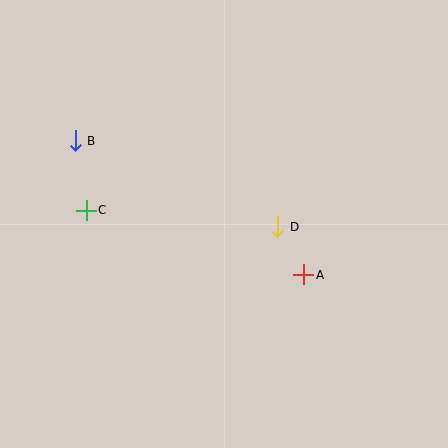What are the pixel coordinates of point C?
Point C is at (86, 210).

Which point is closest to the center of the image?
Point D at (278, 227) is closest to the center.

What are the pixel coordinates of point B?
Point B is at (75, 141).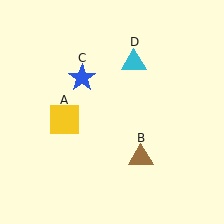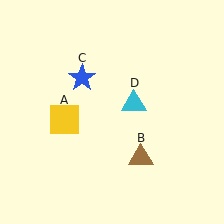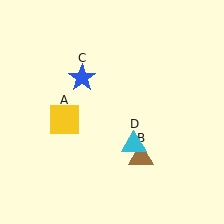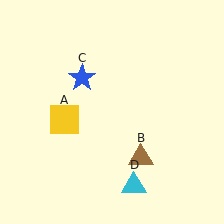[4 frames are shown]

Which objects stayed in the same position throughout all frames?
Yellow square (object A) and brown triangle (object B) and blue star (object C) remained stationary.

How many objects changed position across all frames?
1 object changed position: cyan triangle (object D).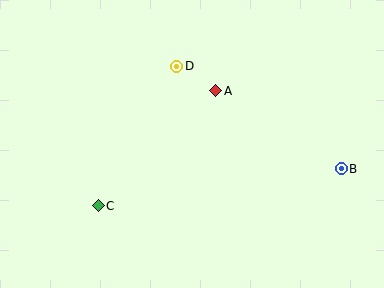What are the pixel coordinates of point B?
Point B is at (341, 169).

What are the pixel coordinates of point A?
Point A is at (216, 91).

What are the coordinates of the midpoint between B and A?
The midpoint between B and A is at (279, 130).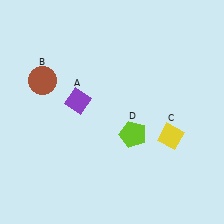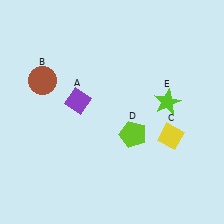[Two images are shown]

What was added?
A lime star (E) was added in Image 2.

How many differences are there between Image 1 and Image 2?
There is 1 difference between the two images.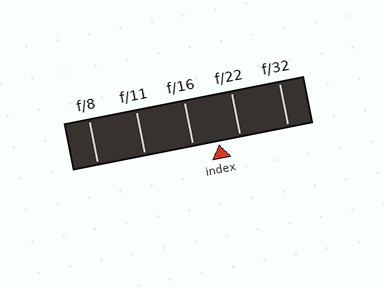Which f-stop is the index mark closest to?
The index mark is closest to f/22.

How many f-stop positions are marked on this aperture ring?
There are 5 f-stop positions marked.